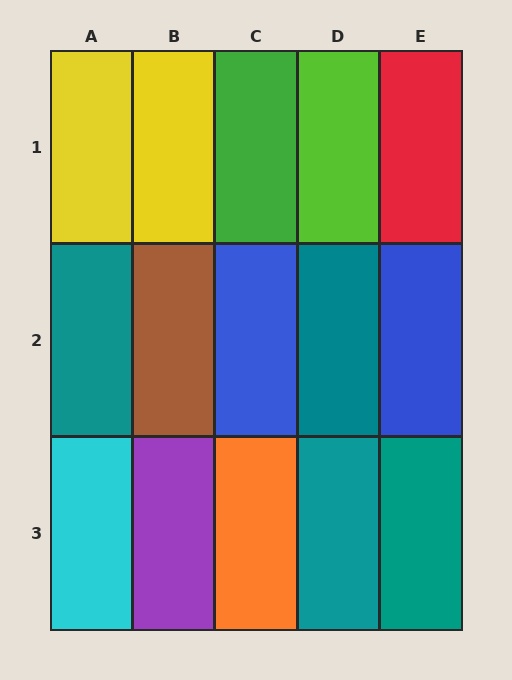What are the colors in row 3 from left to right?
Cyan, purple, orange, teal, teal.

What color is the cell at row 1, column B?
Yellow.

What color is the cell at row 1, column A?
Yellow.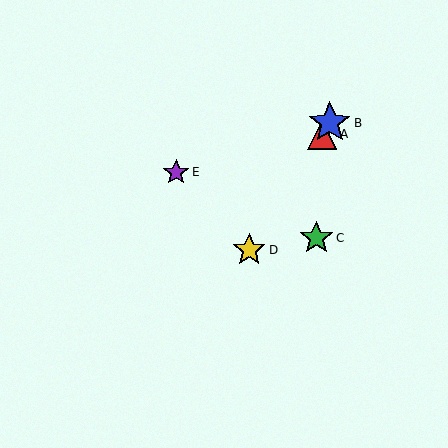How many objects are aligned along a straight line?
3 objects (A, B, D) are aligned along a straight line.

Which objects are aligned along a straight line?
Objects A, B, D are aligned along a straight line.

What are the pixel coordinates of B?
Object B is at (330, 123).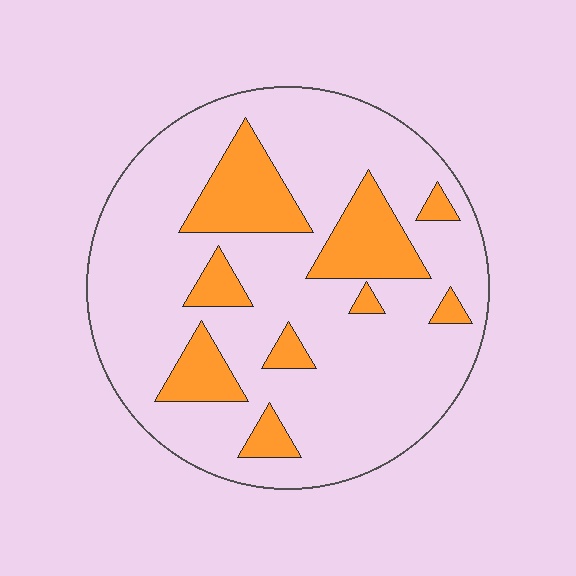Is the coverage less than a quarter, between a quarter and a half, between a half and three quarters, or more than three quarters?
Less than a quarter.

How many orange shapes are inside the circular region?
9.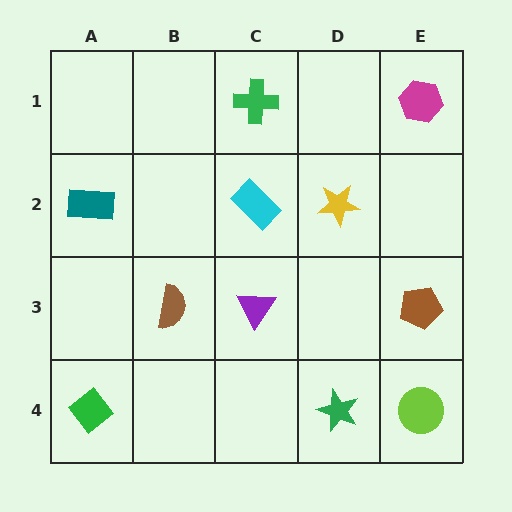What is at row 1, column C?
A green cross.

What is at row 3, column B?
A brown semicircle.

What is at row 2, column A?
A teal rectangle.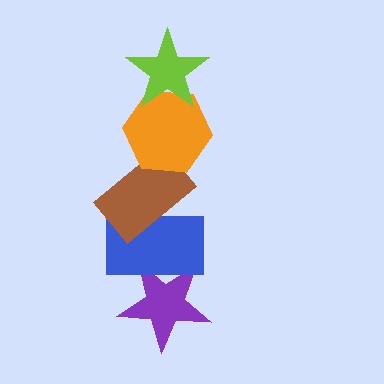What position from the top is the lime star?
The lime star is 1st from the top.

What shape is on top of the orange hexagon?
The lime star is on top of the orange hexagon.